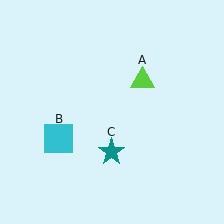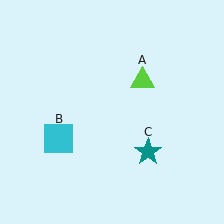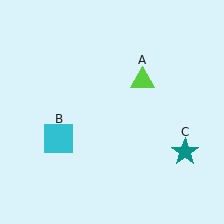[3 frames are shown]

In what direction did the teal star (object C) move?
The teal star (object C) moved right.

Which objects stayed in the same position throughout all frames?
Lime triangle (object A) and cyan square (object B) remained stationary.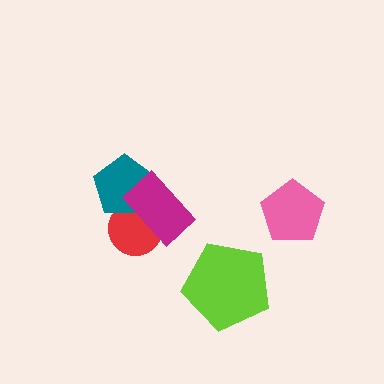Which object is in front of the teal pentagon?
The magenta rectangle is in front of the teal pentagon.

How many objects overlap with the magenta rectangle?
2 objects overlap with the magenta rectangle.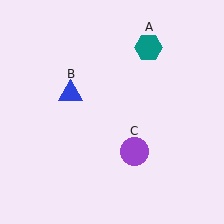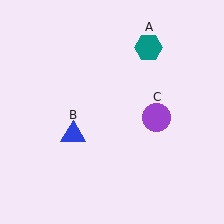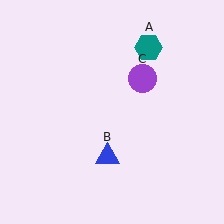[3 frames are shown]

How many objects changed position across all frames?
2 objects changed position: blue triangle (object B), purple circle (object C).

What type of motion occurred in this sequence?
The blue triangle (object B), purple circle (object C) rotated counterclockwise around the center of the scene.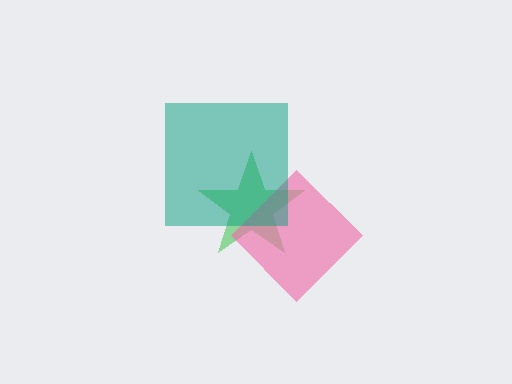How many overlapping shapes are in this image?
There are 3 overlapping shapes in the image.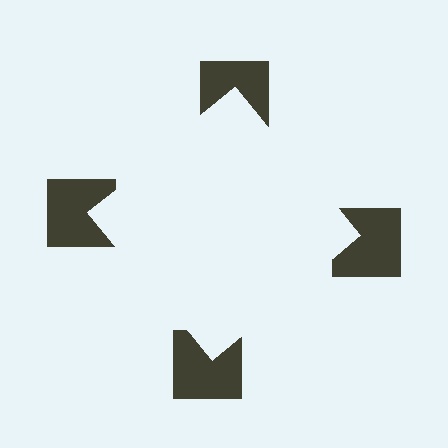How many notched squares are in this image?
There are 4 — one at each vertex of the illusory square.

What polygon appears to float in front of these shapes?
An illusory square — its edges are inferred from the aligned wedge cuts in the notched squares, not physically drawn.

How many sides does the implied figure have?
4 sides.